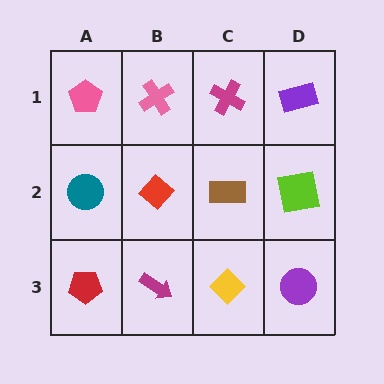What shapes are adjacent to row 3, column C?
A brown rectangle (row 2, column C), a magenta arrow (row 3, column B), a purple circle (row 3, column D).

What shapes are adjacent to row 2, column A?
A pink pentagon (row 1, column A), a red pentagon (row 3, column A), a red diamond (row 2, column B).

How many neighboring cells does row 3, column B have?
3.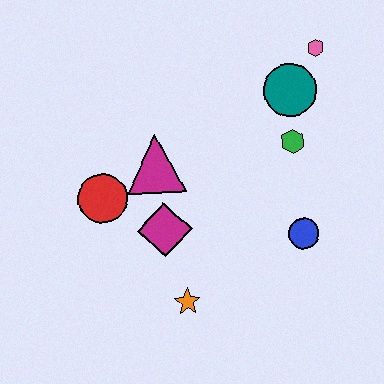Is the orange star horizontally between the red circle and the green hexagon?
Yes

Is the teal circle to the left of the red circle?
No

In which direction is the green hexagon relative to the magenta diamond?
The green hexagon is to the right of the magenta diamond.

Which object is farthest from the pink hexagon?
The orange star is farthest from the pink hexagon.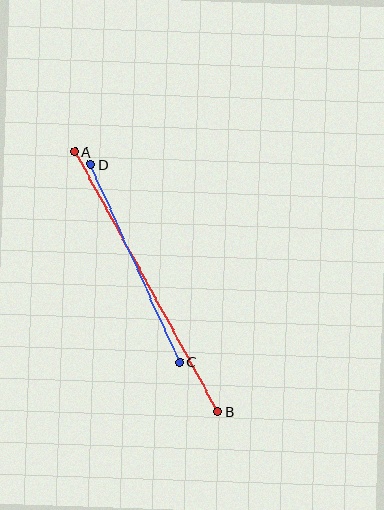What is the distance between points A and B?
The distance is approximately 297 pixels.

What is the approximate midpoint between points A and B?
The midpoint is at approximately (146, 282) pixels.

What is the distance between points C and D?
The distance is approximately 217 pixels.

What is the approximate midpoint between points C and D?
The midpoint is at approximately (135, 263) pixels.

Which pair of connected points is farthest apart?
Points A and B are farthest apart.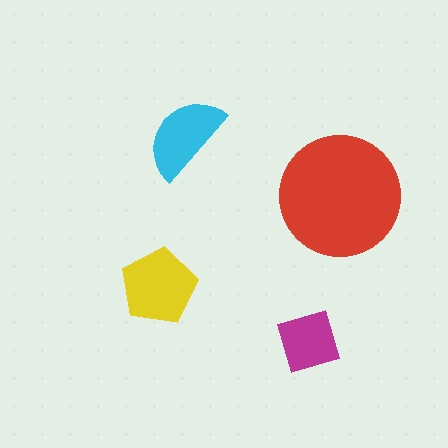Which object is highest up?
The cyan semicircle is topmost.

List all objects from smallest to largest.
The magenta diamond, the cyan semicircle, the yellow pentagon, the red circle.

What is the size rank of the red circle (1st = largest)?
1st.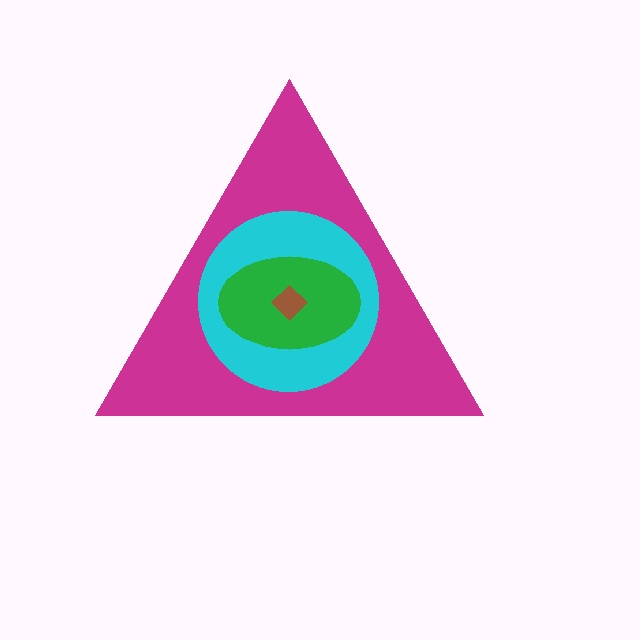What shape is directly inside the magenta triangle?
The cyan circle.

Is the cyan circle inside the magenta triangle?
Yes.